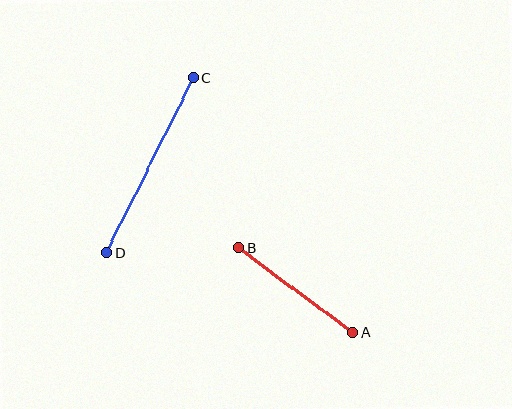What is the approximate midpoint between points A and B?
The midpoint is at approximately (295, 290) pixels.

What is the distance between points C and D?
The distance is approximately 196 pixels.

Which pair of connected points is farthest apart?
Points C and D are farthest apart.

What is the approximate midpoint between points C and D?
The midpoint is at approximately (150, 165) pixels.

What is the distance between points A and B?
The distance is approximately 142 pixels.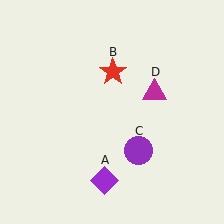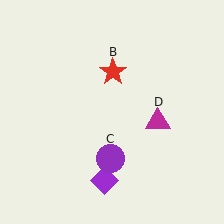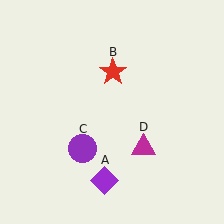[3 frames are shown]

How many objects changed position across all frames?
2 objects changed position: purple circle (object C), magenta triangle (object D).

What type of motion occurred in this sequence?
The purple circle (object C), magenta triangle (object D) rotated clockwise around the center of the scene.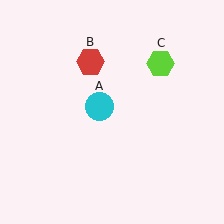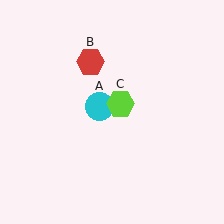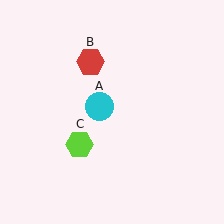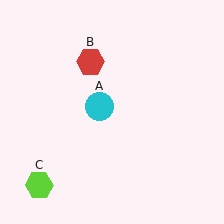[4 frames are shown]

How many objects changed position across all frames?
1 object changed position: lime hexagon (object C).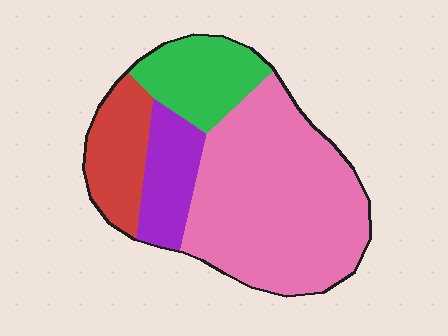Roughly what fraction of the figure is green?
Green covers roughly 15% of the figure.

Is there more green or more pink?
Pink.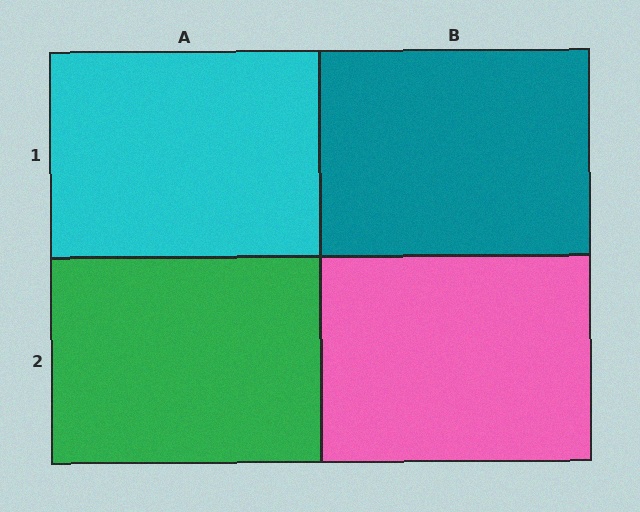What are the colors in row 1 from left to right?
Cyan, teal.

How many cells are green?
1 cell is green.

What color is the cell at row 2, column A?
Green.